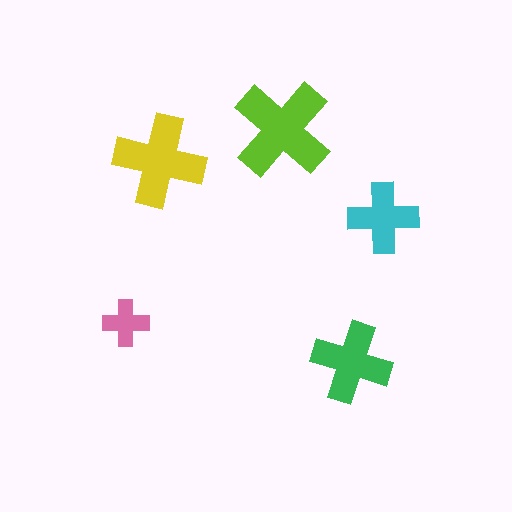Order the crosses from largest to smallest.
the lime one, the yellow one, the green one, the cyan one, the pink one.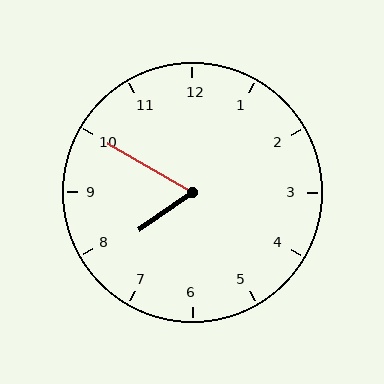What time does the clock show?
7:50.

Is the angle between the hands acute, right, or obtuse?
It is acute.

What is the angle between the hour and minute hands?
Approximately 65 degrees.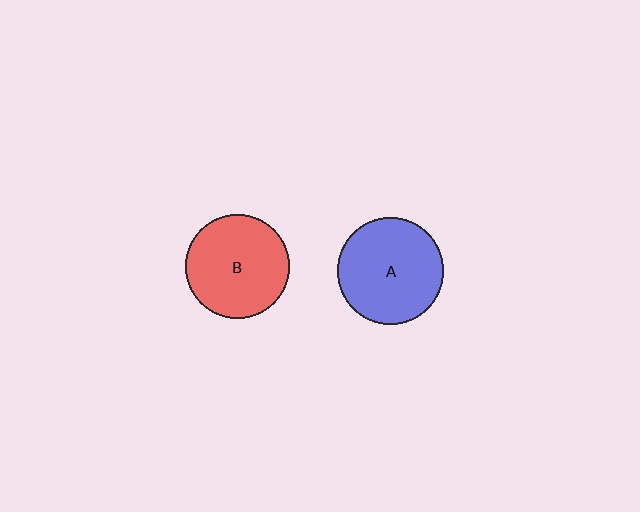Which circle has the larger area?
Circle A (blue).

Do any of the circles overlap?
No, none of the circles overlap.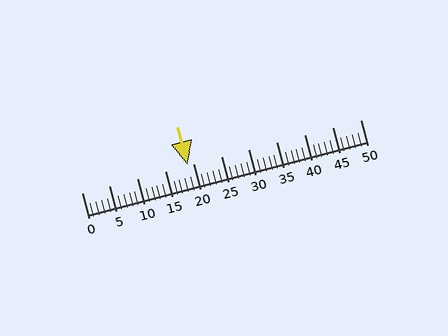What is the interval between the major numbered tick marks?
The major tick marks are spaced 5 units apart.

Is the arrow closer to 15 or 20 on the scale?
The arrow is closer to 20.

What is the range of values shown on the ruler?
The ruler shows values from 0 to 50.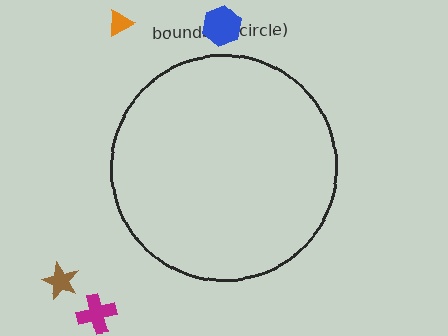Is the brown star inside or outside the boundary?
Outside.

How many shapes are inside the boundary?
0 inside, 4 outside.